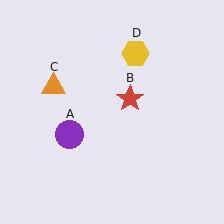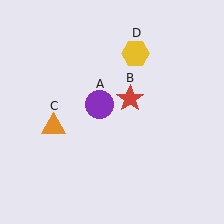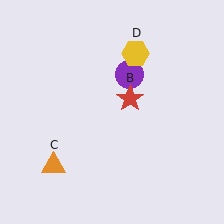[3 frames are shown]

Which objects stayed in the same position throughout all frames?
Red star (object B) and yellow hexagon (object D) remained stationary.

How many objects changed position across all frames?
2 objects changed position: purple circle (object A), orange triangle (object C).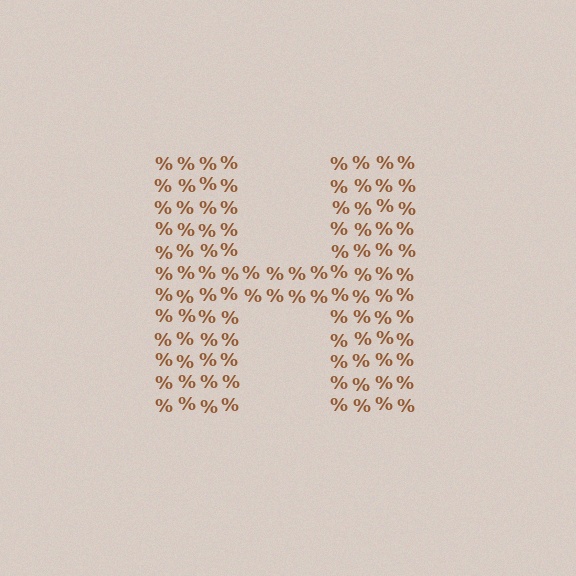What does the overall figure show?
The overall figure shows the letter H.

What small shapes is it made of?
It is made of small percent signs.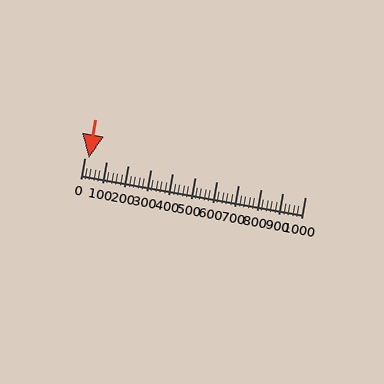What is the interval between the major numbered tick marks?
The major tick marks are spaced 100 units apart.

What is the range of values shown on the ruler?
The ruler shows values from 0 to 1000.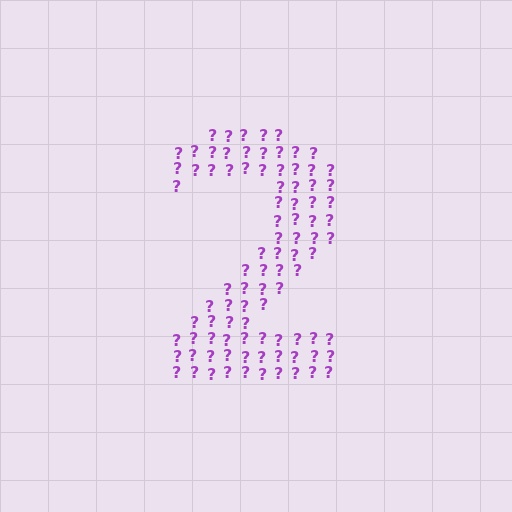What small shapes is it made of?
It is made of small question marks.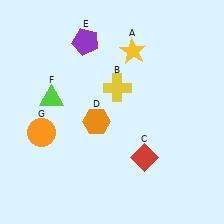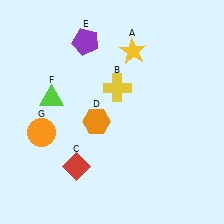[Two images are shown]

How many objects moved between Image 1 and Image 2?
1 object moved between the two images.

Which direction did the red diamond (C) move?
The red diamond (C) moved left.